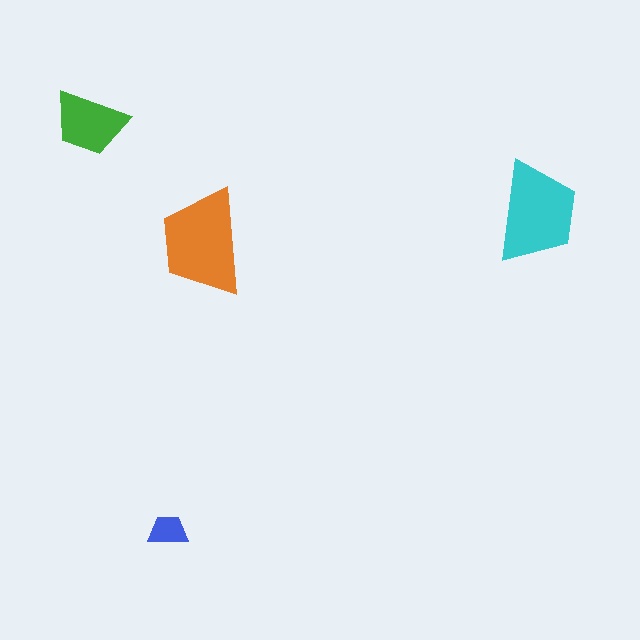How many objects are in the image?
There are 4 objects in the image.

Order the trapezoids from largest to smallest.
the orange one, the cyan one, the green one, the blue one.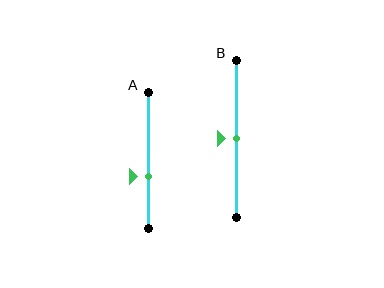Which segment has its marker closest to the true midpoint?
Segment B has its marker closest to the true midpoint.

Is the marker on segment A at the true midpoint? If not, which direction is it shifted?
No, the marker on segment A is shifted downward by about 12% of the segment length.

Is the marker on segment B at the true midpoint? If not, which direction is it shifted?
Yes, the marker on segment B is at the true midpoint.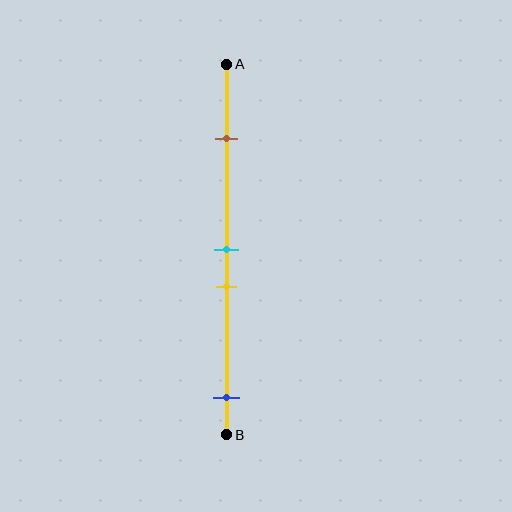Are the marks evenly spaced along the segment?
No, the marks are not evenly spaced.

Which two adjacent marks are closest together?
The cyan and yellow marks are the closest adjacent pair.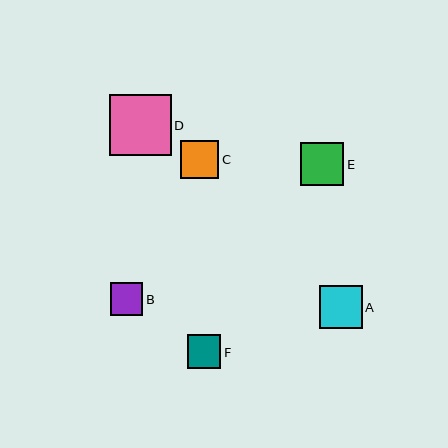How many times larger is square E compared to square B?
Square E is approximately 1.3 times the size of square B.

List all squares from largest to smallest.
From largest to smallest: D, E, A, C, F, B.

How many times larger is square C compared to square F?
Square C is approximately 1.1 times the size of square F.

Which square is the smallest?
Square B is the smallest with a size of approximately 33 pixels.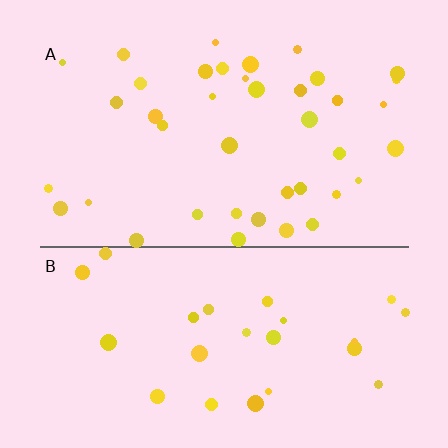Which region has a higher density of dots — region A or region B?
A (the top).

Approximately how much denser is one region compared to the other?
Approximately 1.5× — region A over region B.